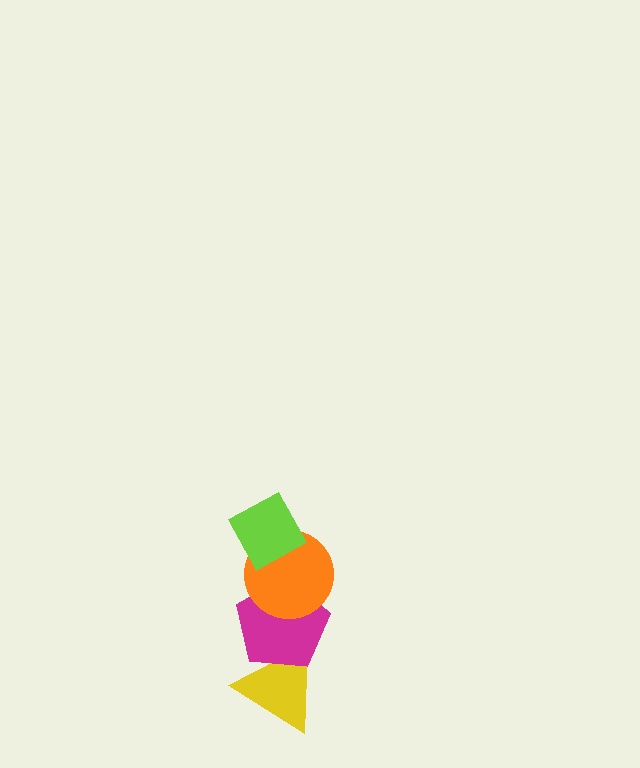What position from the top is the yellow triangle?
The yellow triangle is 4th from the top.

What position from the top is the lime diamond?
The lime diamond is 1st from the top.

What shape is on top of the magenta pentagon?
The orange circle is on top of the magenta pentagon.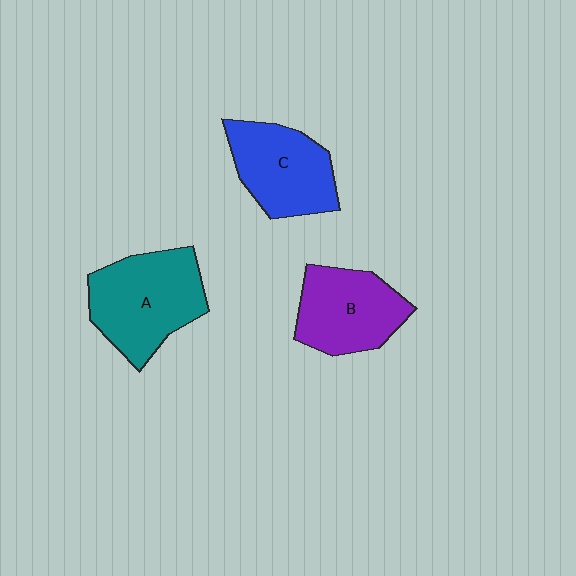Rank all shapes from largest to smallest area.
From largest to smallest: A (teal), C (blue), B (purple).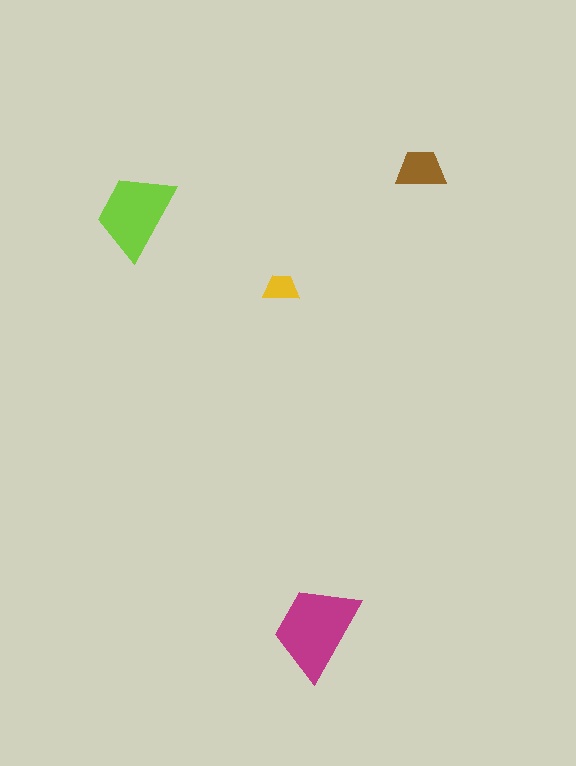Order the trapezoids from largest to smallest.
the magenta one, the lime one, the brown one, the yellow one.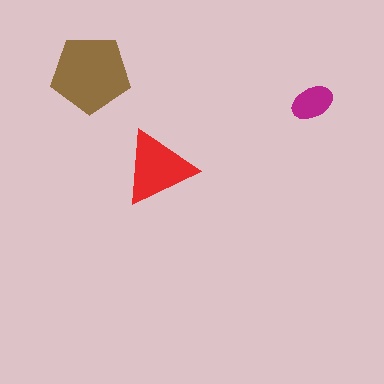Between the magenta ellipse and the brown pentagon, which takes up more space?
The brown pentagon.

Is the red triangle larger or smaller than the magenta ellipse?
Larger.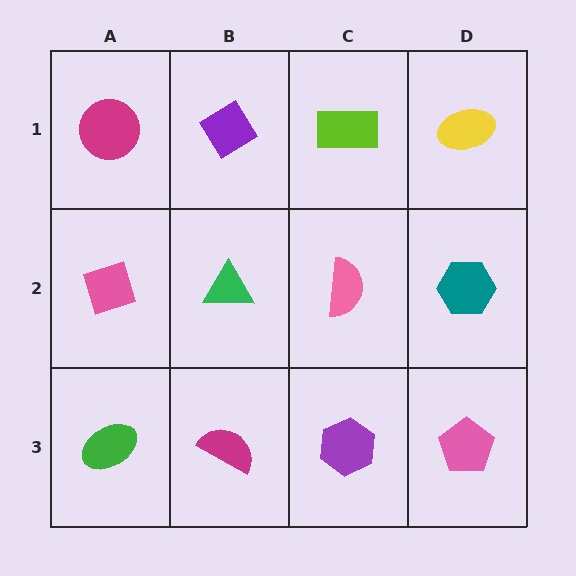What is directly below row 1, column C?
A pink semicircle.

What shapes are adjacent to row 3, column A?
A pink diamond (row 2, column A), a magenta semicircle (row 3, column B).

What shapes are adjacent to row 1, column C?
A pink semicircle (row 2, column C), a purple diamond (row 1, column B), a yellow ellipse (row 1, column D).